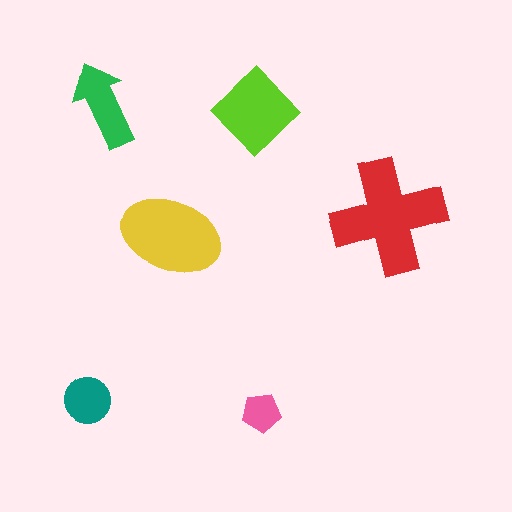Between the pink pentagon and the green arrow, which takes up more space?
The green arrow.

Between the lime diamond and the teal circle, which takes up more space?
The lime diamond.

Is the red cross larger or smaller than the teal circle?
Larger.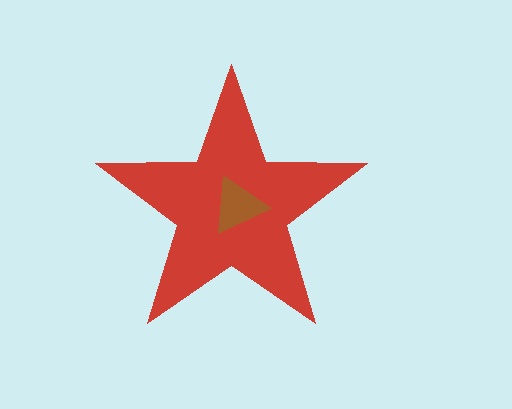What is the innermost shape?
The brown triangle.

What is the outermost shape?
The red star.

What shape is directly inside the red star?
The brown triangle.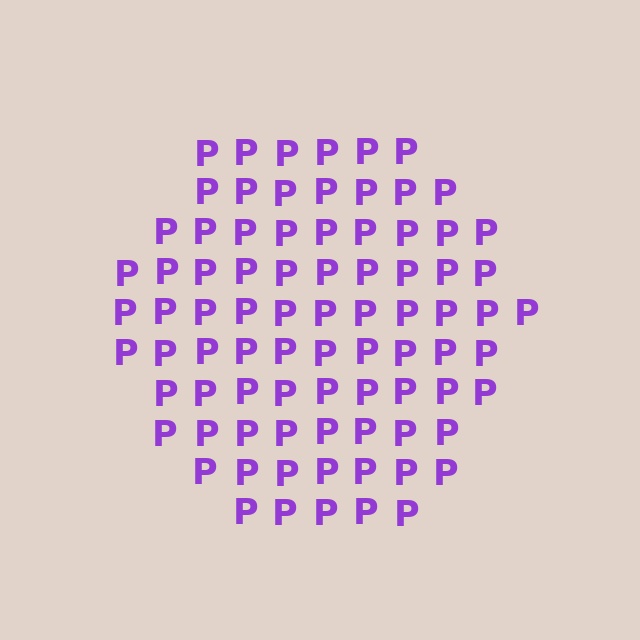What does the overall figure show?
The overall figure shows a hexagon.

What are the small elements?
The small elements are letter P's.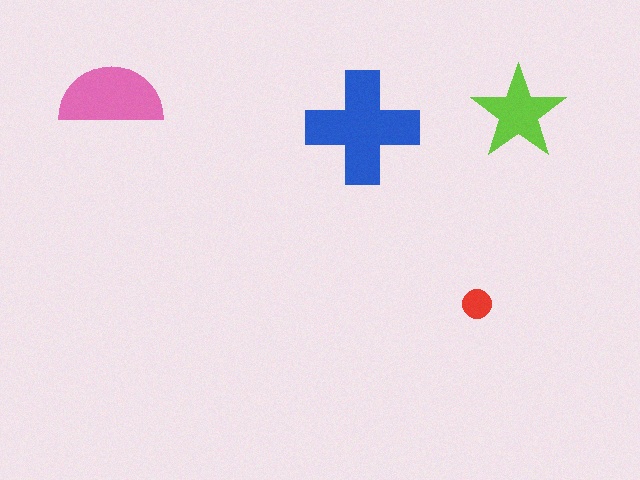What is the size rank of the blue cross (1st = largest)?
1st.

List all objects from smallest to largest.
The red circle, the lime star, the pink semicircle, the blue cross.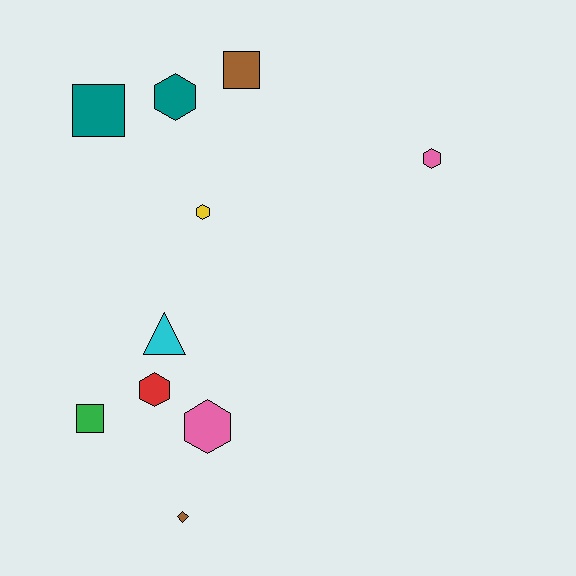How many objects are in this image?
There are 10 objects.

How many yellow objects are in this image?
There is 1 yellow object.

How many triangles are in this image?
There is 1 triangle.